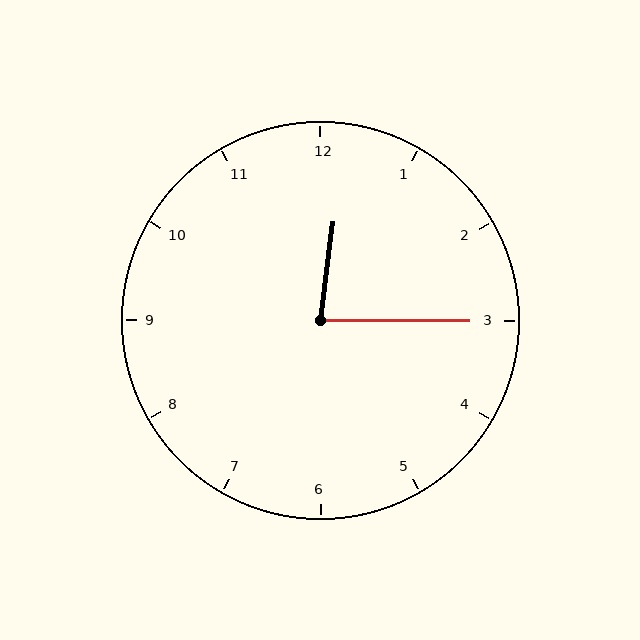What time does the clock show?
12:15.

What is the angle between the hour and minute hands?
Approximately 82 degrees.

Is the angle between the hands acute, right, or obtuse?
It is acute.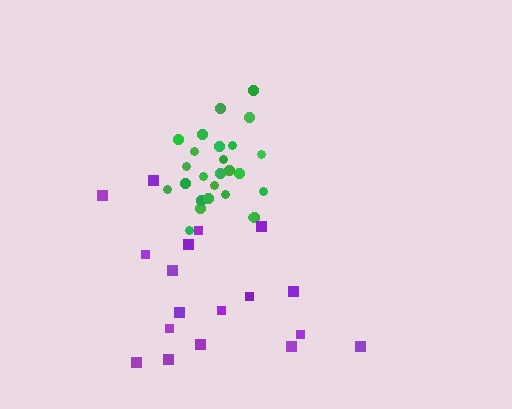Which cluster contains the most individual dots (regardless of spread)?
Green (26).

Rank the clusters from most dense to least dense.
green, purple.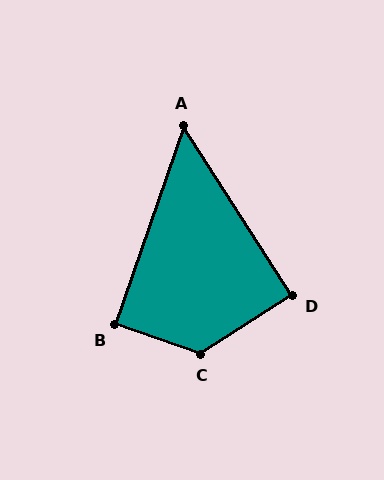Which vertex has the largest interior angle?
C, at approximately 128 degrees.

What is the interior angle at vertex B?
Approximately 90 degrees (approximately right).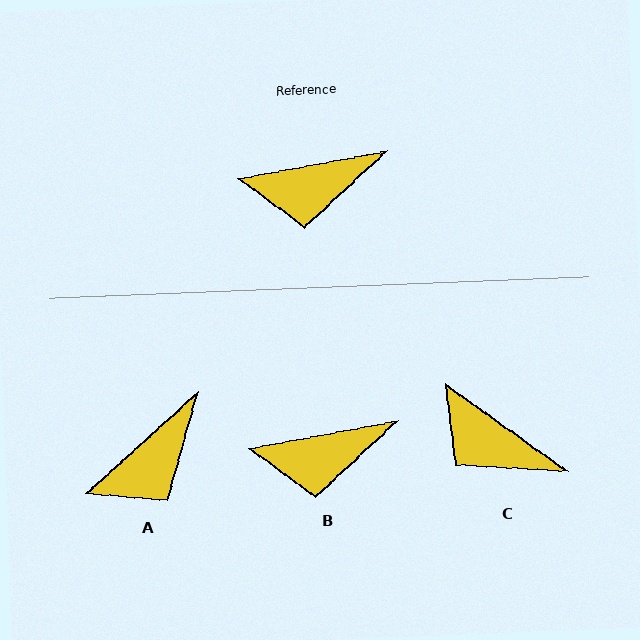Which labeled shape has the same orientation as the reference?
B.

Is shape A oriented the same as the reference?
No, it is off by about 31 degrees.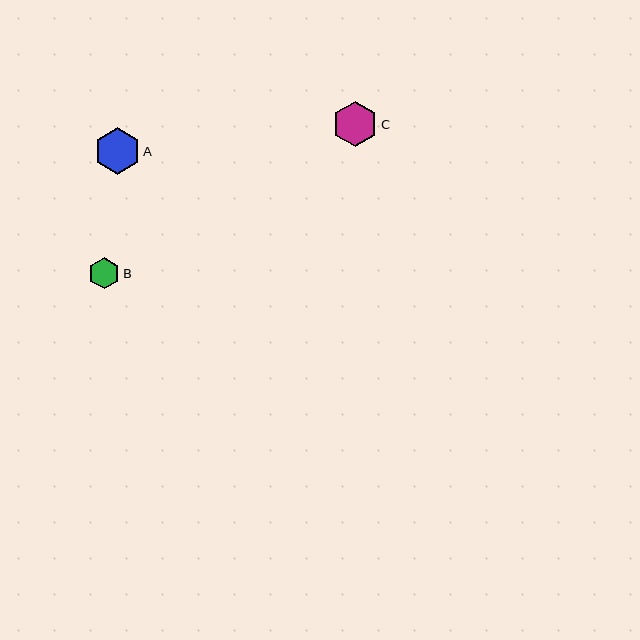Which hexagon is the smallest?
Hexagon B is the smallest with a size of approximately 31 pixels.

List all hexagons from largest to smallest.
From largest to smallest: A, C, B.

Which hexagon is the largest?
Hexagon A is the largest with a size of approximately 46 pixels.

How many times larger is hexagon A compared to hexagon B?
Hexagon A is approximately 1.5 times the size of hexagon B.